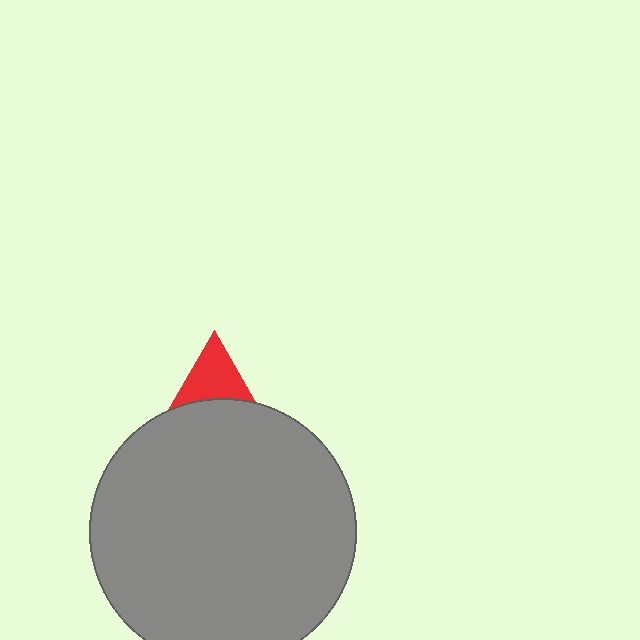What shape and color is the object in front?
The object in front is a gray circle.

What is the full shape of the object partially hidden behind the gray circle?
The partially hidden object is a red triangle.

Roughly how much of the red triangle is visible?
A small part of it is visible (roughly 35%).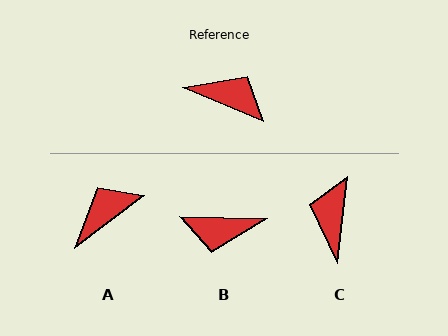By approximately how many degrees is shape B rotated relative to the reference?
Approximately 158 degrees clockwise.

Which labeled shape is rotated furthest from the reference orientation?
B, about 158 degrees away.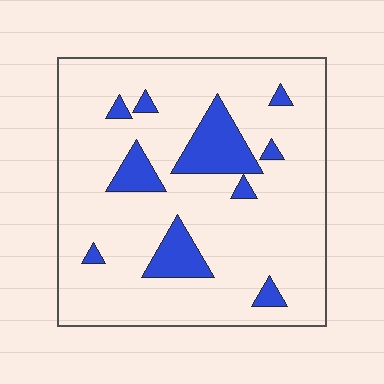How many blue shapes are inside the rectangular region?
10.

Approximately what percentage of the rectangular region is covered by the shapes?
Approximately 15%.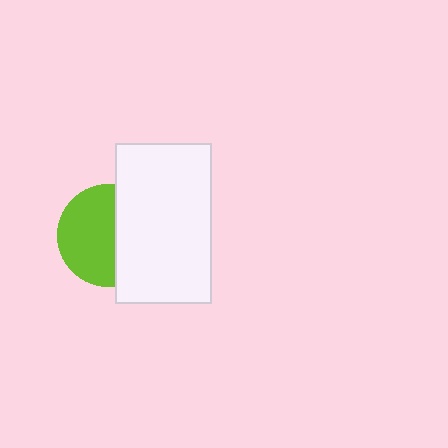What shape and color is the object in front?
The object in front is a white rectangle.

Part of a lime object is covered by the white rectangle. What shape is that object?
It is a circle.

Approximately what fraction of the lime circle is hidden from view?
Roughly 41% of the lime circle is hidden behind the white rectangle.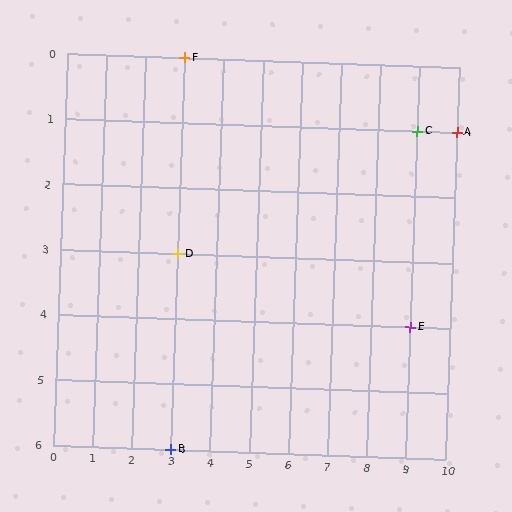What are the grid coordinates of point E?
Point E is at grid coordinates (9, 4).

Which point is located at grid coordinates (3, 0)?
Point F is at (3, 0).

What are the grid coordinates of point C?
Point C is at grid coordinates (9, 1).